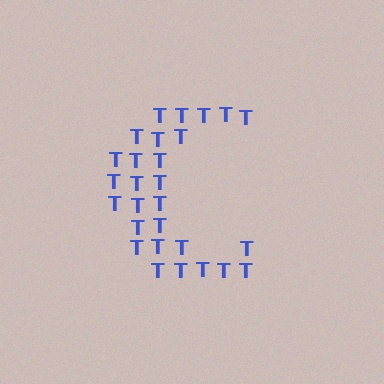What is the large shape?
The large shape is the letter C.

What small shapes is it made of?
It is made of small letter T's.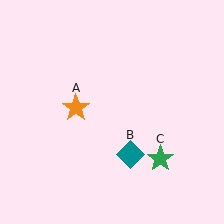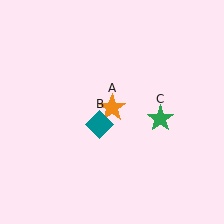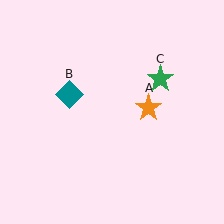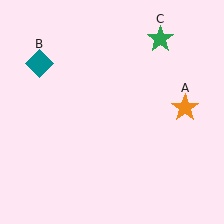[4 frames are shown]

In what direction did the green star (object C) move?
The green star (object C) moved up.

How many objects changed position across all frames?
3 objects changed position: orange star (object A), teal diamond (object B), green star (object C).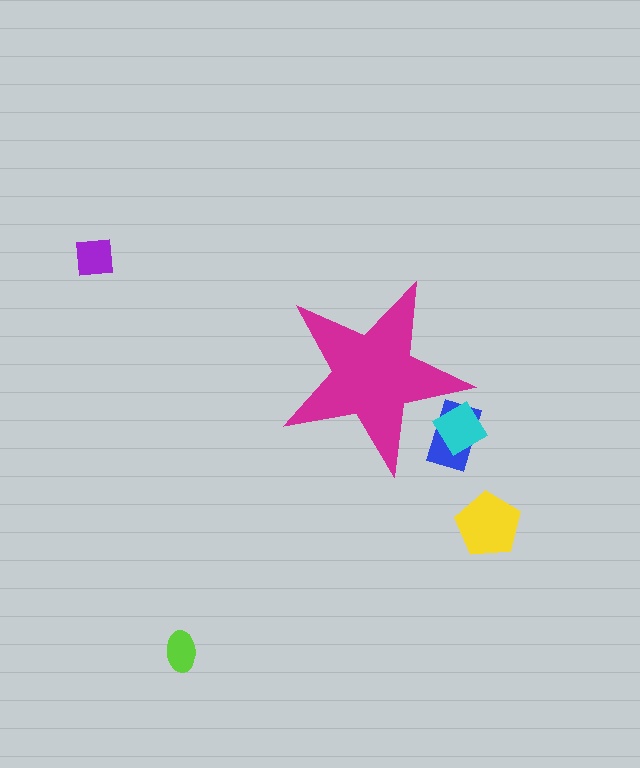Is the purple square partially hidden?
No, the purple square is fully visible.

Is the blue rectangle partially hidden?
Yes, the blue rectangle is partially hidden behind the magenta star.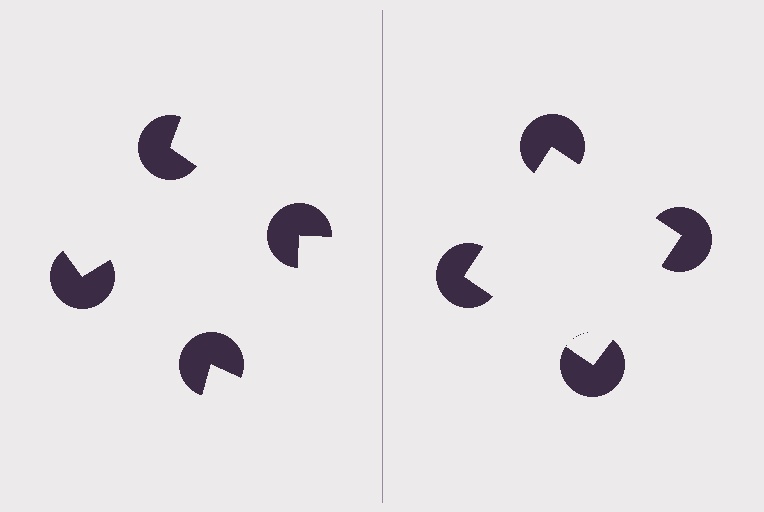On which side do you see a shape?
An illusory square appears on the right side. On the left side the wedge cuts are rotated, so no coherent shape forms.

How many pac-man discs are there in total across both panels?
8 — 4 on each side.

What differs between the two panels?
The pac-man discs are positioned identically on both sides; only the wedge orientations differ. On the right they align to a square; on the left they are misaligned.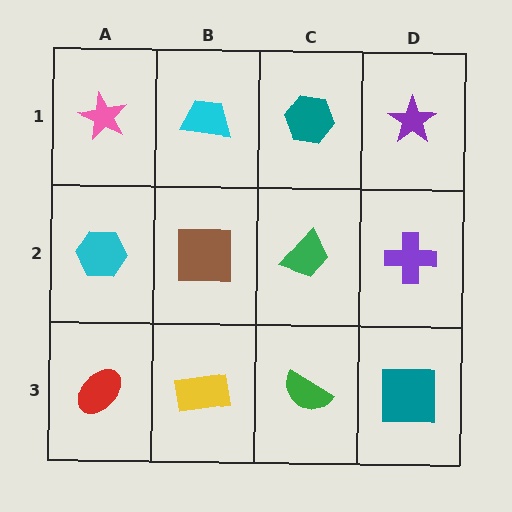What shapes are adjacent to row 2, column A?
A pink star (row 1, column A), a red ellipse (row 3, column A), a brown square (row 2, column B).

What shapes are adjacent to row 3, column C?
A green trapezoid (row 2, column C), a yellow rectangle (row 3, column B), a teal square (row 3, column D).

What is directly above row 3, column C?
A green trapezoid.